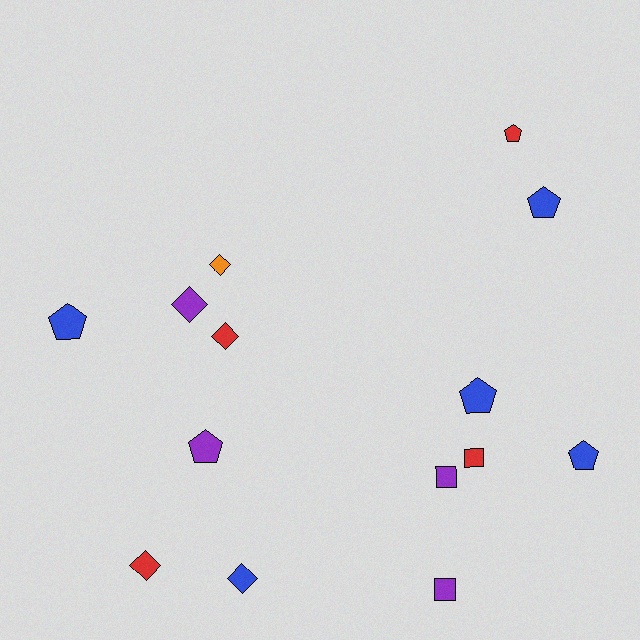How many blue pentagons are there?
There are 4 blue pentagons.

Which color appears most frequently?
Blue, with 5 objects.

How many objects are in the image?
There are 14 objects.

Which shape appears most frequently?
Pentagon, with 6 objects.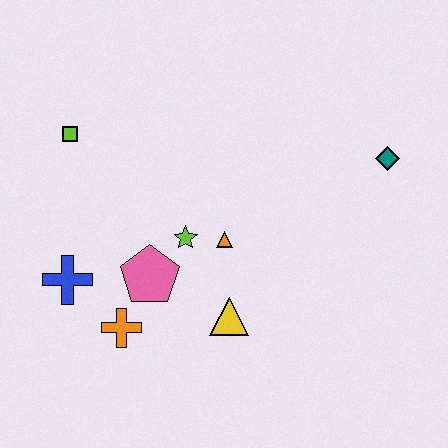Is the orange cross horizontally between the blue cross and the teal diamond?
Yes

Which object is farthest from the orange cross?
The teal diamond is farthest from the orange cross.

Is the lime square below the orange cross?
No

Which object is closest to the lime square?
The blue cross is closest to the lime square.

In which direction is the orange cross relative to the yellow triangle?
The orange cross is to the left of the yellow triangle.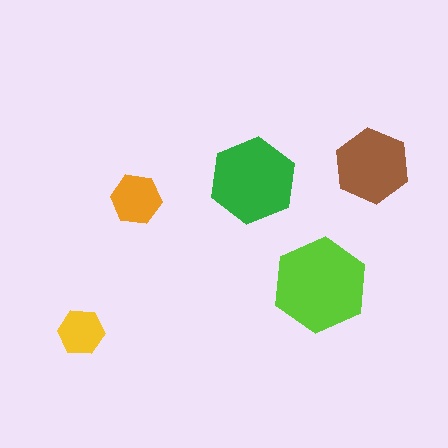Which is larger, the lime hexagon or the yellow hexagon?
The lime one.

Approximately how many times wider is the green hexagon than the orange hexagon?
About 1.5 times wider.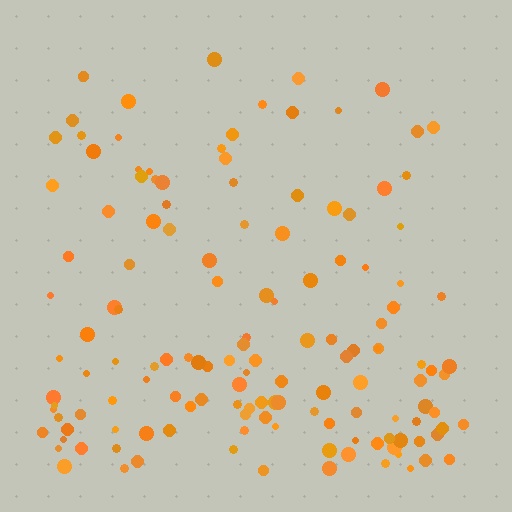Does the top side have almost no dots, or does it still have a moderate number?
Still a moderate number, just noticeably fewer than the bottom.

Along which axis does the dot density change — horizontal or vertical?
Vertical.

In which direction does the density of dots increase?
From top to bottom, with the bottom side densest.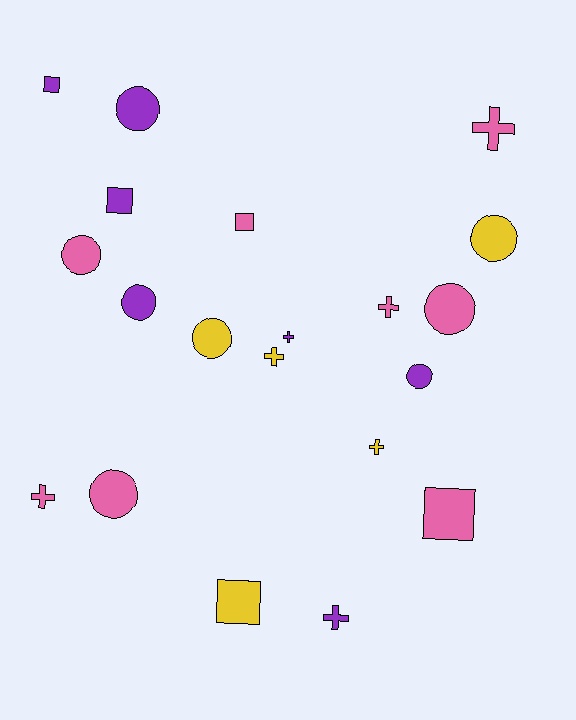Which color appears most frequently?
Pink, with 8 objects.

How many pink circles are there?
There are 3 pink circles.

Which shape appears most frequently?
Circle, with 8 objects.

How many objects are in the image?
There are 20 objects.